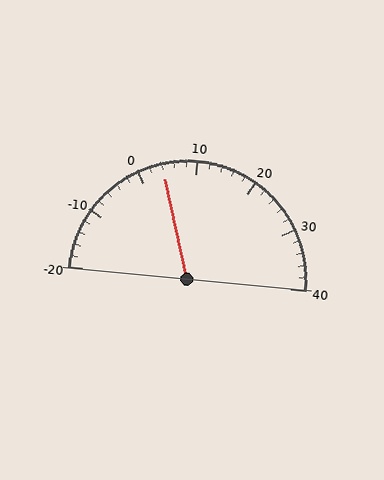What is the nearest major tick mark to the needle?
The nearest major tick mark is 0.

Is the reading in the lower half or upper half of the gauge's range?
The reading is in the lower half of the range (-20 to 40).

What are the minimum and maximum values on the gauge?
The gauge ranges from -20 to 40.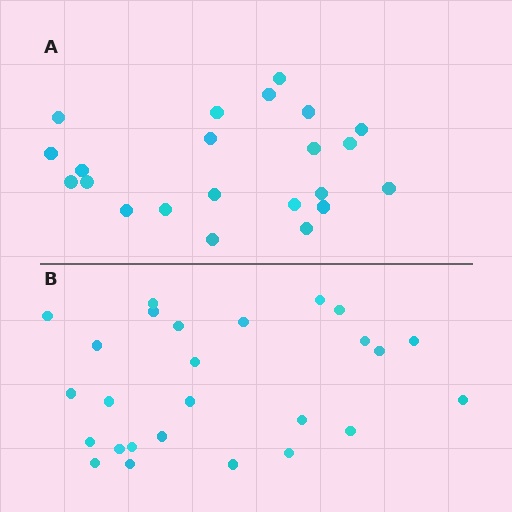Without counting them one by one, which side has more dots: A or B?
Region B (the bottom region) has more dots.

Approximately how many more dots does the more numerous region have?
Region B has about 4 more dots than region A.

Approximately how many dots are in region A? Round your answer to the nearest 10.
About 20 dots. (The exact count is 22, which rounds to 20.)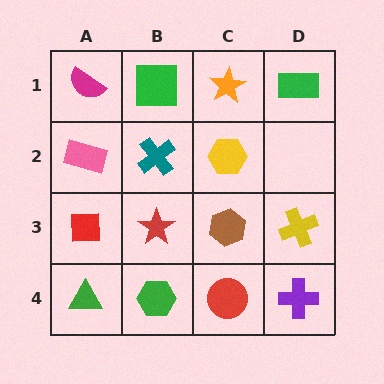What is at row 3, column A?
A red square.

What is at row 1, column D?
A green rectangle.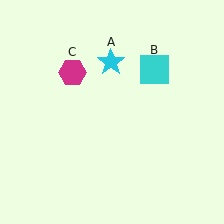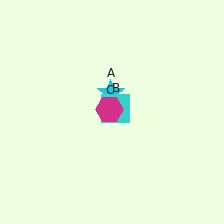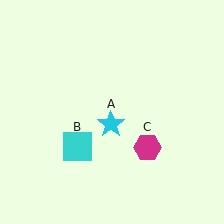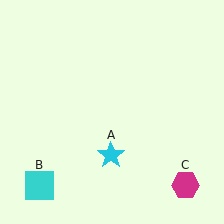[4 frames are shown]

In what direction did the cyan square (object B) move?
The cyan square (object B) moved down and to the left.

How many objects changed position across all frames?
3 objects changed position: cyan star (object A), cyan square (object B), magenta hexagon (object C).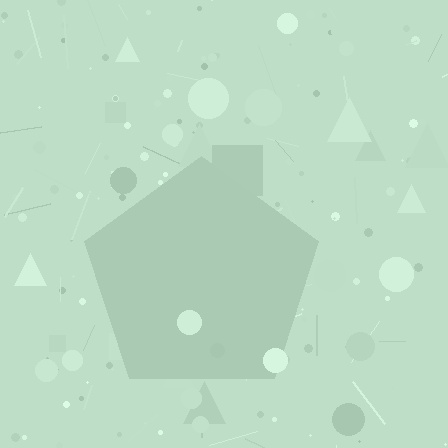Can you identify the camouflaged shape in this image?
The camouflaged shape is a pentagon.